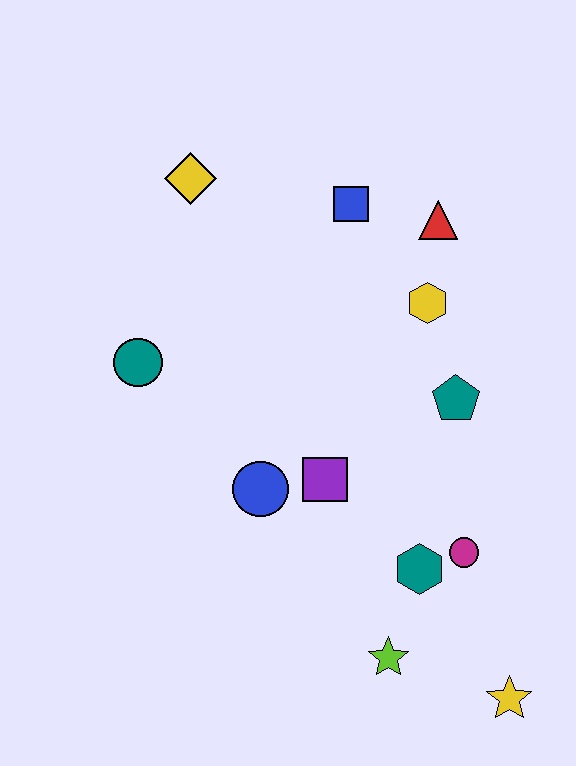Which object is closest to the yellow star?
The lime star is closest to the yellow star.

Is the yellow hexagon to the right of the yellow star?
No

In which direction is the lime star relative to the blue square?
The lime star is below the blue square.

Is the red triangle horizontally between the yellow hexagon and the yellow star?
Yes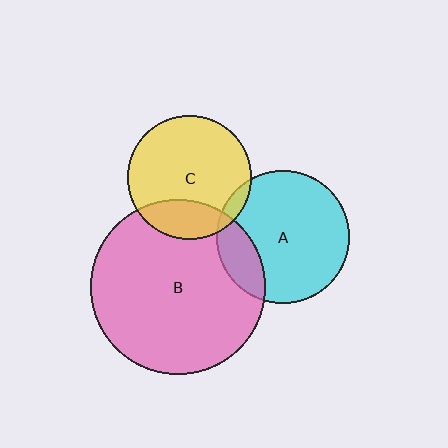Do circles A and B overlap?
Yes.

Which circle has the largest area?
Circle B (pink).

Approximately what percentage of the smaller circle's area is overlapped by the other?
Approximately 20%.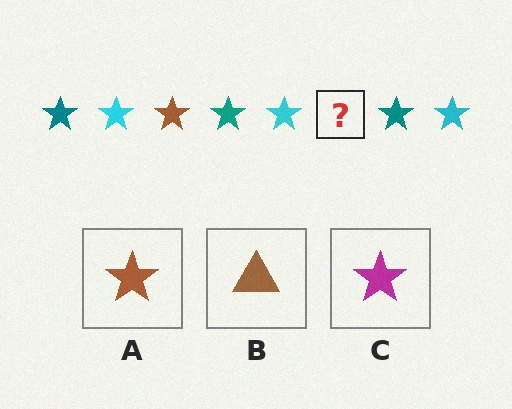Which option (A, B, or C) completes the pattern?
A.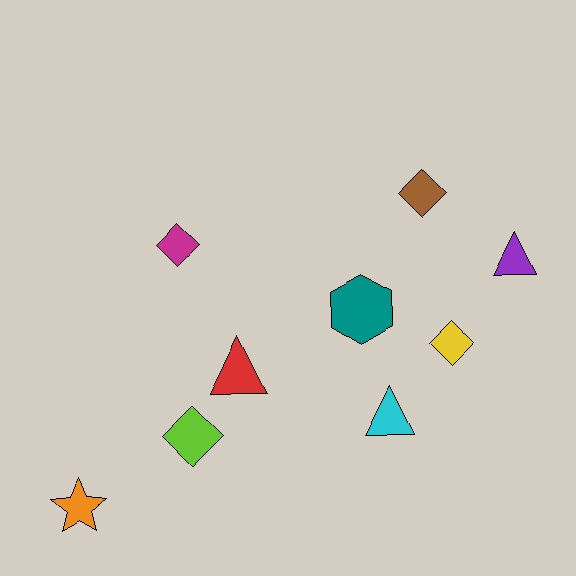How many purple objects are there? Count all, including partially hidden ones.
There is 1 purple object.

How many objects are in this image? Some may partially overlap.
There are 9 objects.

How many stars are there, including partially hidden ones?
There is 1 star.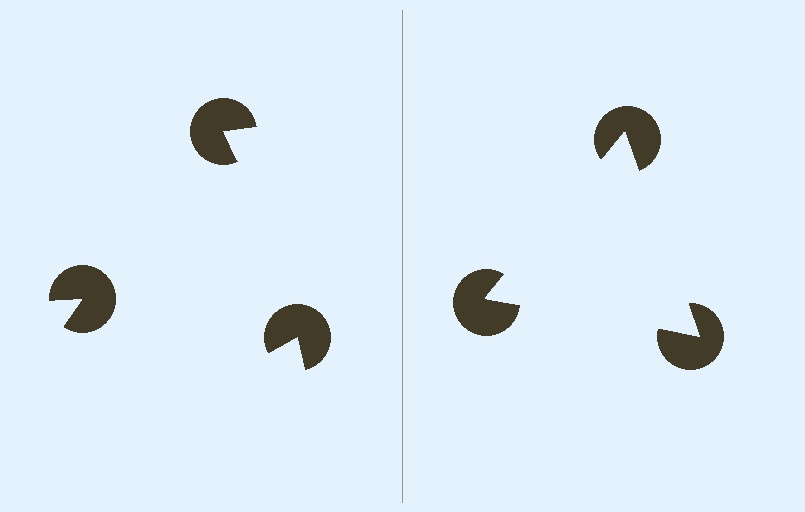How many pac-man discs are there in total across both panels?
6 — 3 on each side.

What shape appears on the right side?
An illusory triangle.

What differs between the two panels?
The pac-man discs are positioned identically on both sides; only the wedge orientations differ. On the right they align to a triangle; on the left they are misaligned.